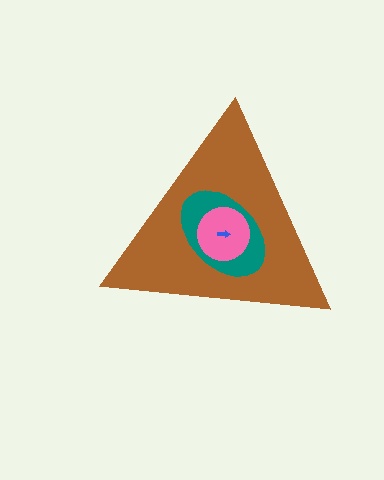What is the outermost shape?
The brown triangle.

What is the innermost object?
The blue arrow.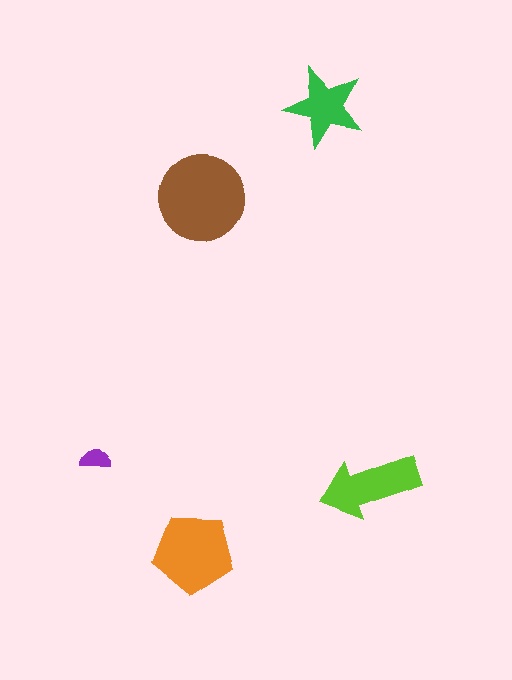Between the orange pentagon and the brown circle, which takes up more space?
The brown circle.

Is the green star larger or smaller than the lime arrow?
Smaller.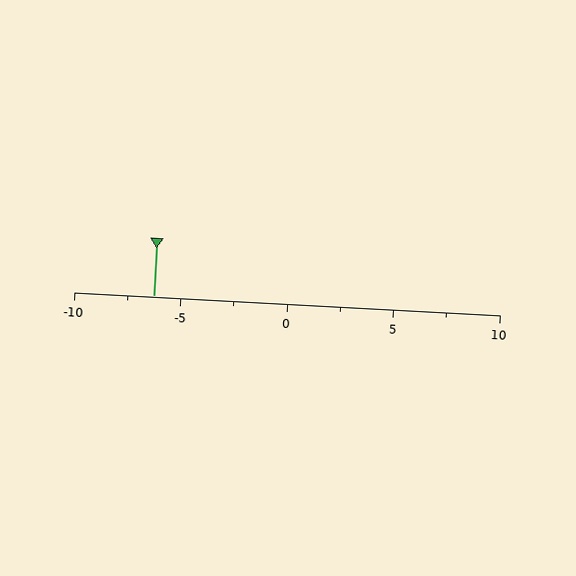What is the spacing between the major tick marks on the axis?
The major ticks are spaced 5 apart.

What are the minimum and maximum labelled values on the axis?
The axis runs from -10 to 10.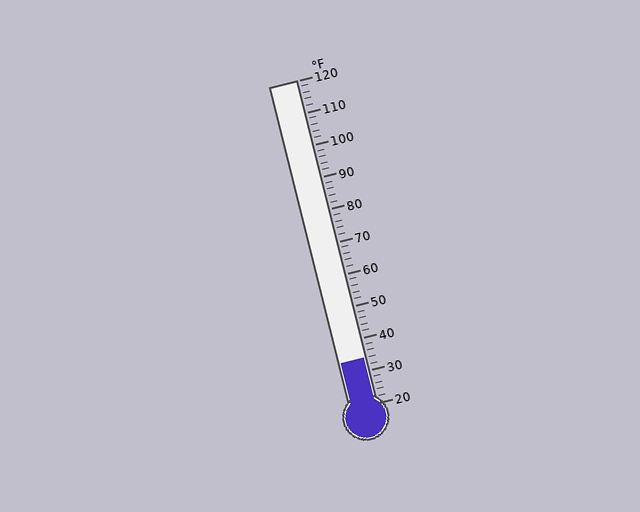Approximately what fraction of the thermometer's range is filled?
The thermometer is filled to approximately 15% of its range.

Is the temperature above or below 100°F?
The temperature is below 100°F.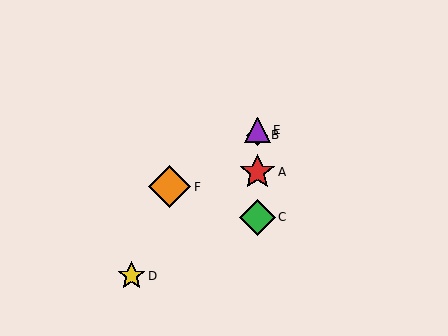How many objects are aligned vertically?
4 objects (A, B, C, E) are aligned vertically.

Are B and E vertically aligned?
Yes, both are at x≈257.